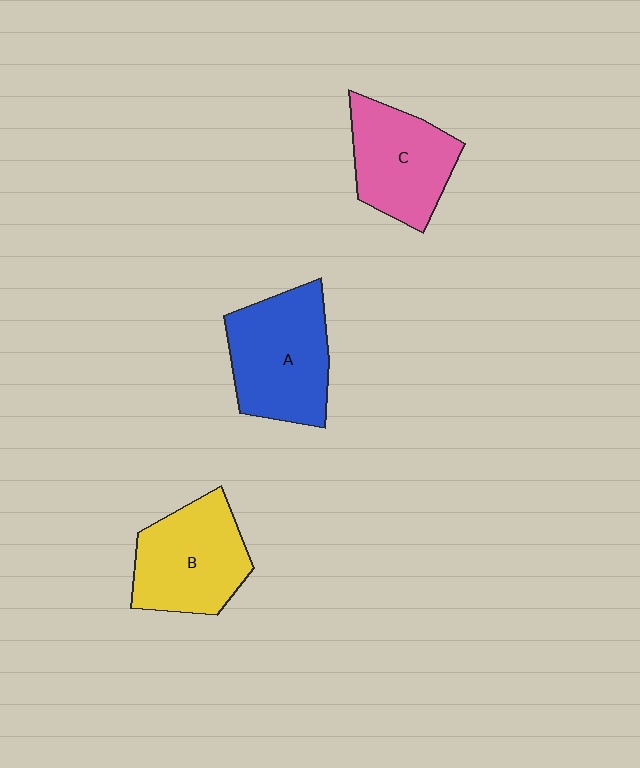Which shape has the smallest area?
Shape C (pink).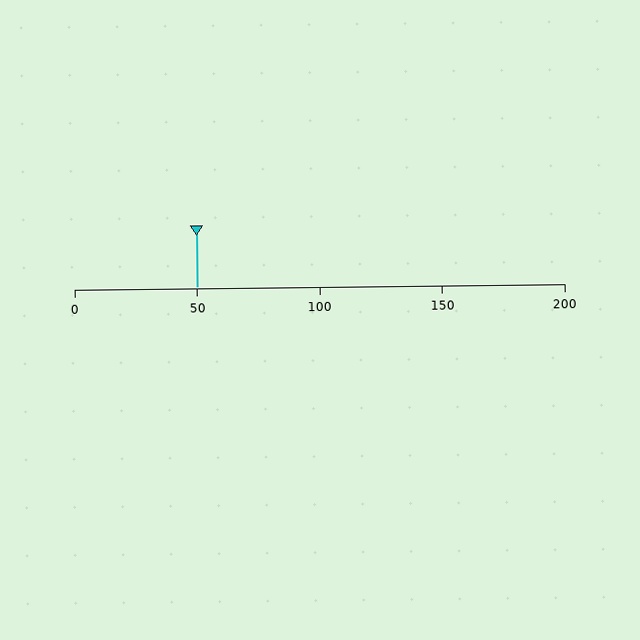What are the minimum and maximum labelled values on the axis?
The axis runs from 0 to 200.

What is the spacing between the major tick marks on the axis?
The major ticks are spaced 50 apart.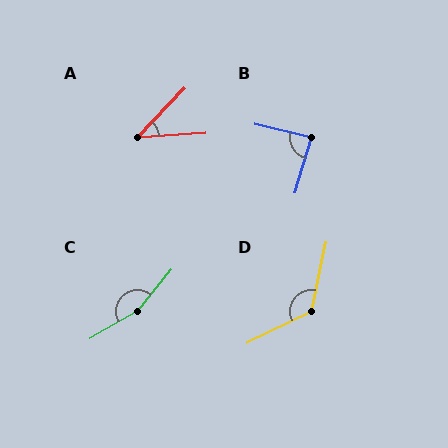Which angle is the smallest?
A, at approximately 42 degrees.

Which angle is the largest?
C, at approximately 159 degrees.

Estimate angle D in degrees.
Approximately 128 degrees.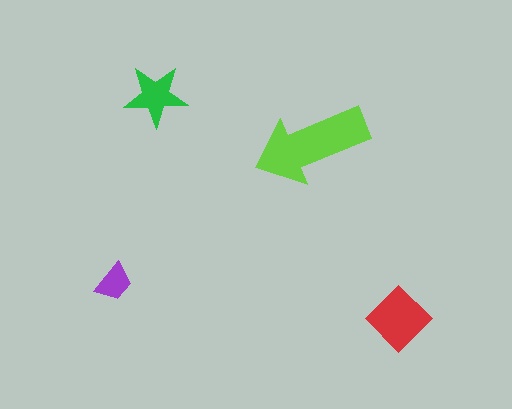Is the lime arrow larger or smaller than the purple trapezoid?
Larger.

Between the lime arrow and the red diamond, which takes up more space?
The lime arrow.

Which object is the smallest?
The purple trapezoid.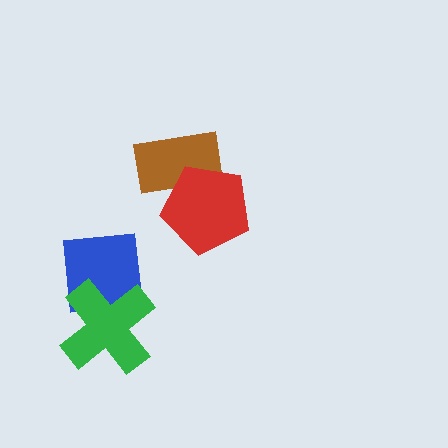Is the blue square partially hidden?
Yes, it is partially covered by another shape.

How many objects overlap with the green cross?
1 object overlaps with the green cross.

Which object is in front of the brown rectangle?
The red pentagon is in front of the brown rectangle.